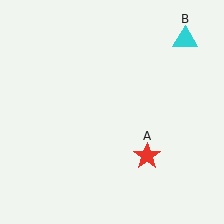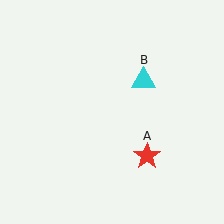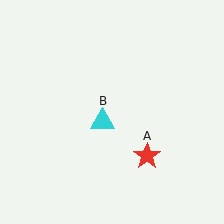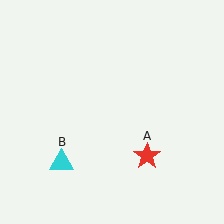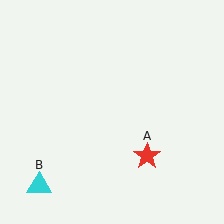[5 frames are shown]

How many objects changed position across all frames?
1 object changed position: cyan triangle (object B).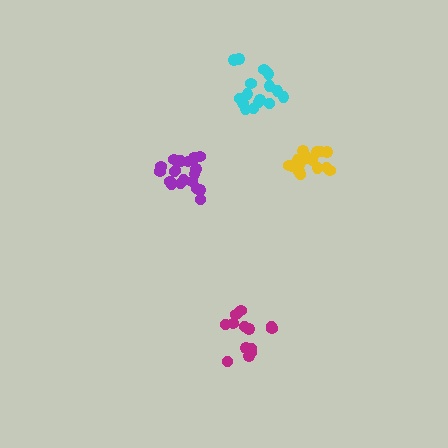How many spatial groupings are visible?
There are 4 spatial groupings.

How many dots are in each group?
Group 1: 19 dots, Group 2: 15 dots, Group 3: 13 dots, Group 4: 16 dots (63 total).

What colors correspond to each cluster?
The clusters are colored: purple, yellow, magenta, cyan.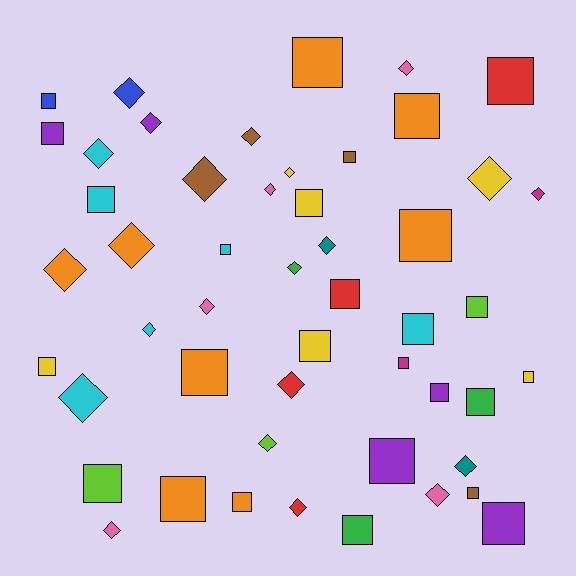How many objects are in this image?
There are 50 objects.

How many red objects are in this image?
There are 4 red objects.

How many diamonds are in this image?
There are 23 diamonds.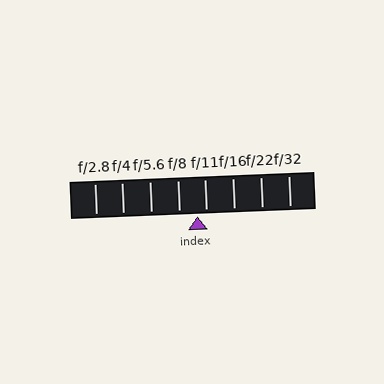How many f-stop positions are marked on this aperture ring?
There are 8 f-stop positions marked.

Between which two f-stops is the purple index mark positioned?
The index mark is between f/8 and f/11.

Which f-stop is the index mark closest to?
The index mark is closest to f/11.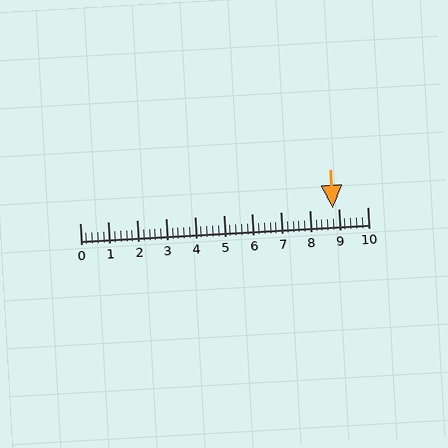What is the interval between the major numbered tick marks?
The major tick marks are spaced 1 units apart.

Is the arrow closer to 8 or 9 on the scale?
The arrow is closer to 9.